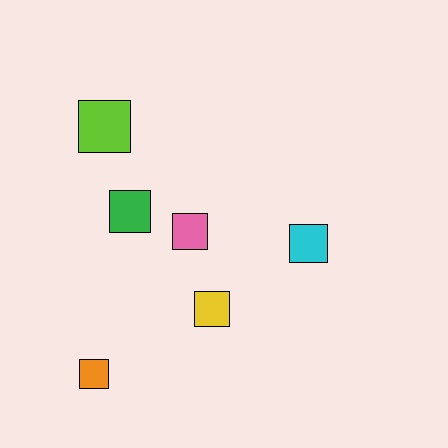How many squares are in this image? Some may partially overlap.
There are 6 squares.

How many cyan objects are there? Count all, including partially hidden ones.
There is 1 cyan object.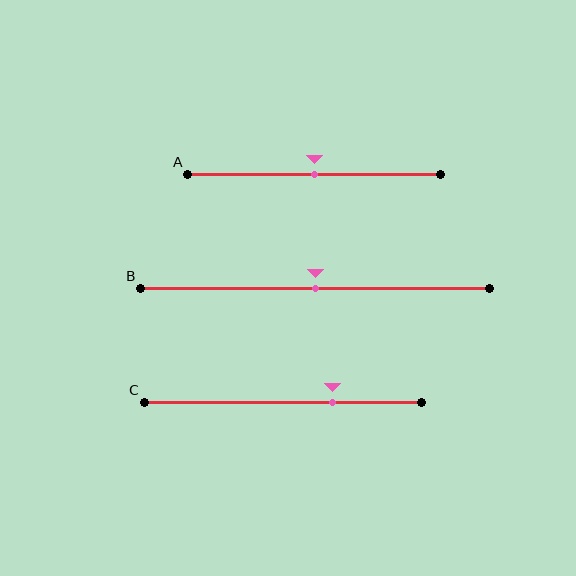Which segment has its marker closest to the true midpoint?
Segment A has its marker closest to the true midpoint.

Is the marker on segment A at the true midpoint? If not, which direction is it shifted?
Yes, the marker on segment A is at the true midpoint.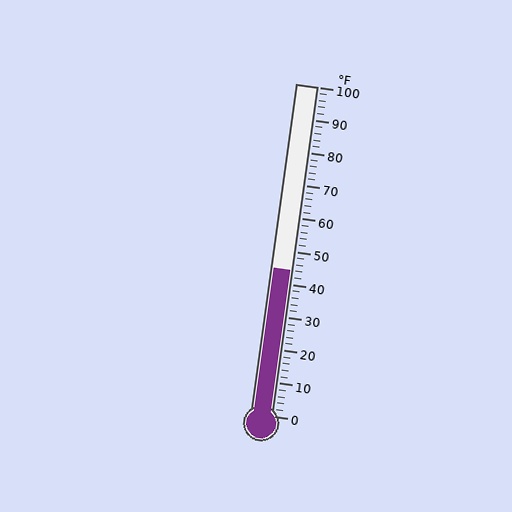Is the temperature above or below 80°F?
The temperature is below 80°F.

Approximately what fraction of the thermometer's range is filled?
The thermometer is filled to approximately 45% of its range.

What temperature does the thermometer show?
The thermometer shows approximately 44°F.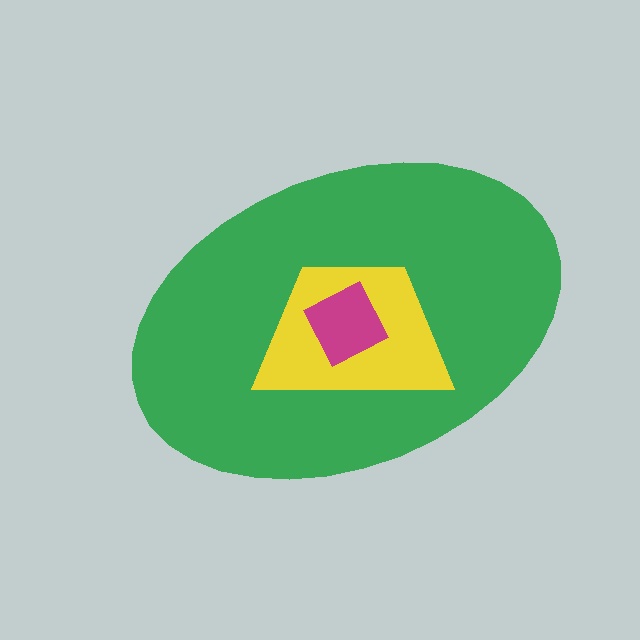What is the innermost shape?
The magenta square.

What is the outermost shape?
The green ellipse.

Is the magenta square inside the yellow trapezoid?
Yes.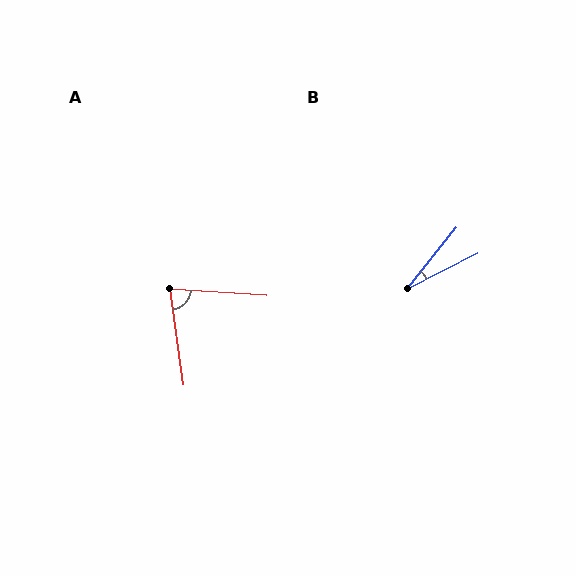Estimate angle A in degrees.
Approximately 78 degrees.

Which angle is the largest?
A, at approximately 78 degrees.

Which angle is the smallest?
B, at approximately 25 degrees.